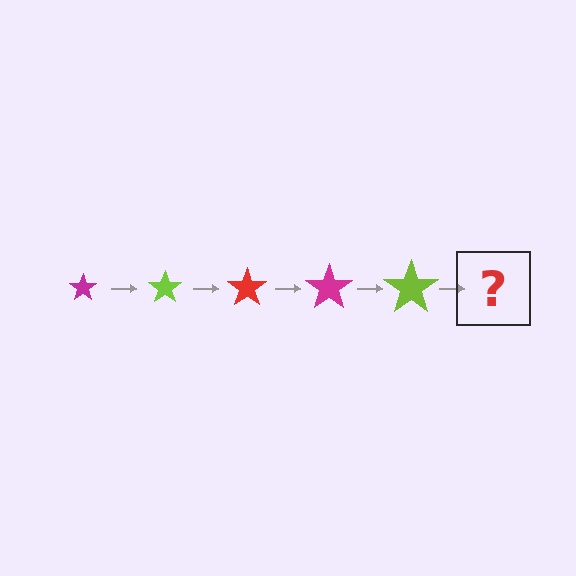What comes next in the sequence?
The next element should be a red star, larger than the previous one.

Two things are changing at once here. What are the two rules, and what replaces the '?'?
The two rules are that the star grows larger each step and the color cycles through magenta, lime, and red. The '?' should be a red star, larger than the previous one.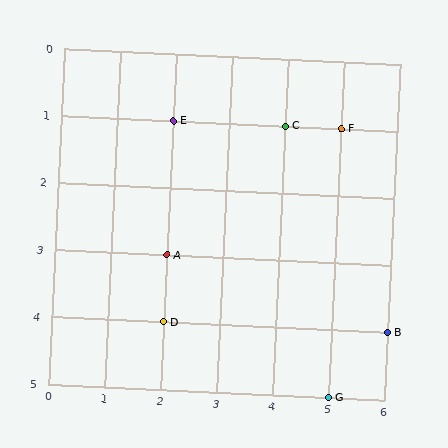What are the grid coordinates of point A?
Point A is at grid coordinates (2, 3).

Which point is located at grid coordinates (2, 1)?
Point E is at (2, 1).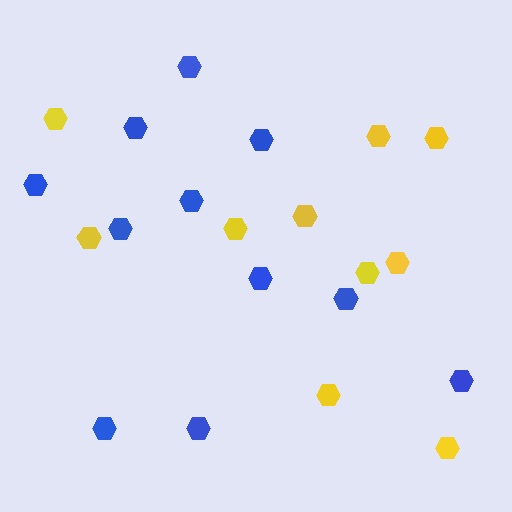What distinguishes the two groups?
There are 2 groups: one group of yellow hexagons (10) and one group of blue hexagons (11).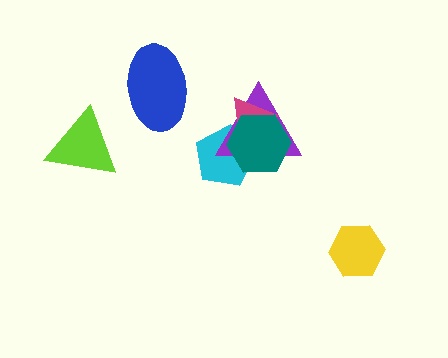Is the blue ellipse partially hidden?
No, no other shape covers it.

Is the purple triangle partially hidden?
Yes, it is partially covered by another shape.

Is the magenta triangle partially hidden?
Yes, it is partially covered by another shape.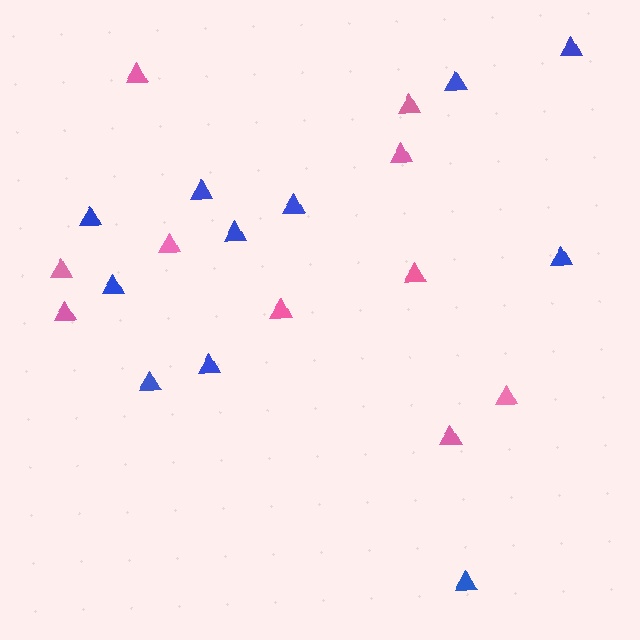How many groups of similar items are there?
There are 2 groups: one group of pink triangles (10) and one group of blue triangles (11).